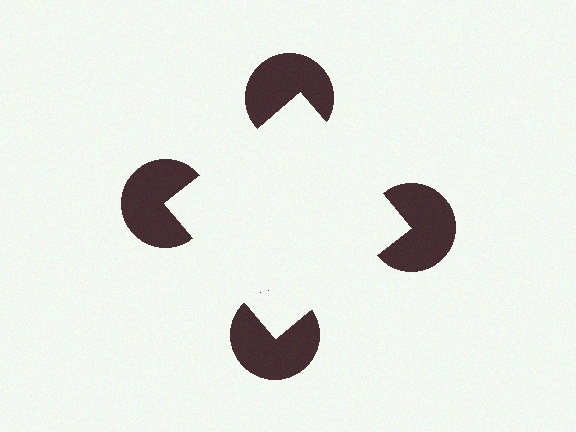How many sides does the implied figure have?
4 sides.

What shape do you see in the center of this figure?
An illusory square — its edges are inferred from the aligned wedge cuts in the pac-man discs, not physically drawn.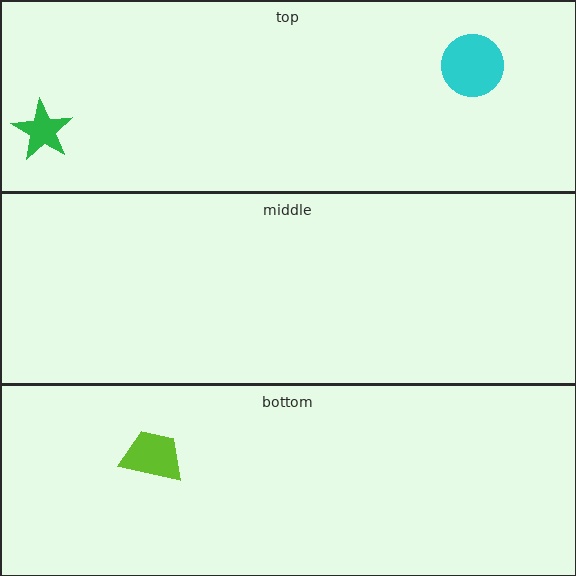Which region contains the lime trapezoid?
The bottom region.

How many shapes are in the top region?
2.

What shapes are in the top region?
The green star, the cyan circle.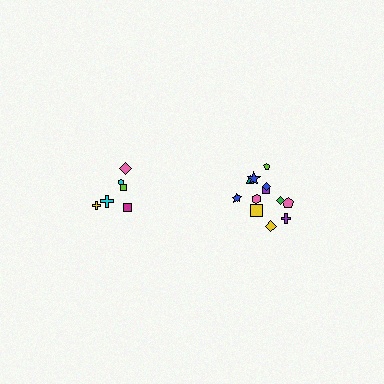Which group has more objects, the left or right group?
The right group.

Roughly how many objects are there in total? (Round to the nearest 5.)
Roughly 20 objects in total.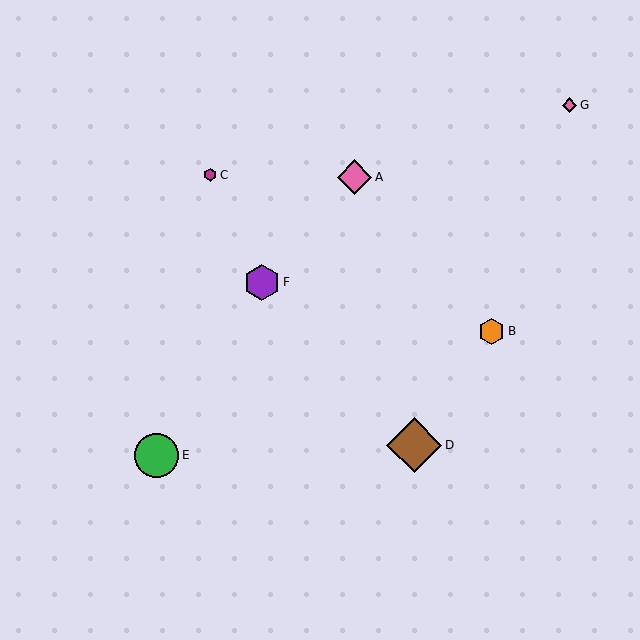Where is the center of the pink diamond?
The center of the pink diamond is at (355, 177).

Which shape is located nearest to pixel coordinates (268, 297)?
The purple hexagon (labeled F) at (262, 282) is nearest to that location.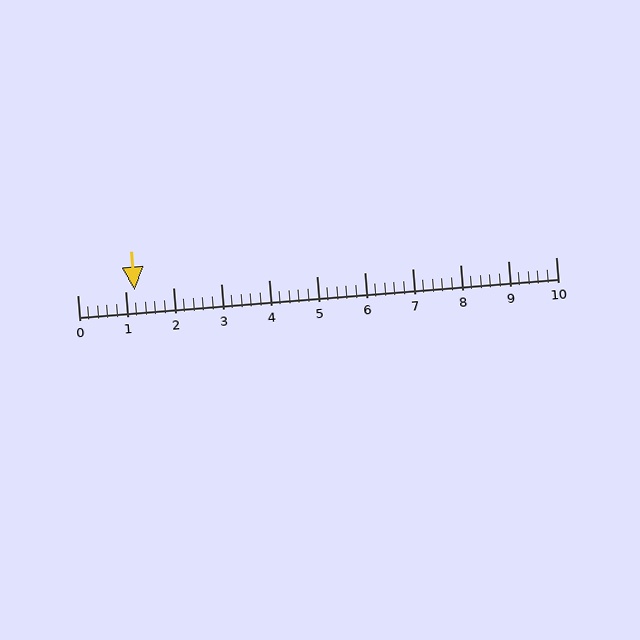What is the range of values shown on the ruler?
The ruler shows values from 0 to 10.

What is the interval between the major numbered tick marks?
The major tick marks are spaced 1 units apart.